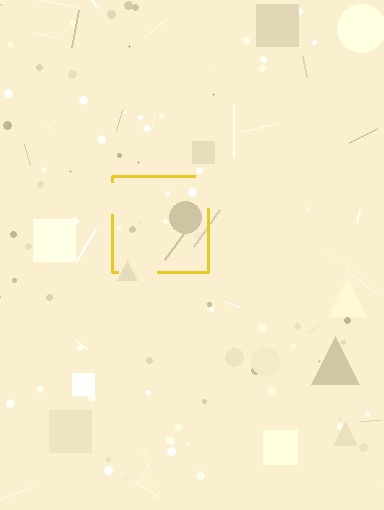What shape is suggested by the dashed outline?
The dashed outline suggests a square.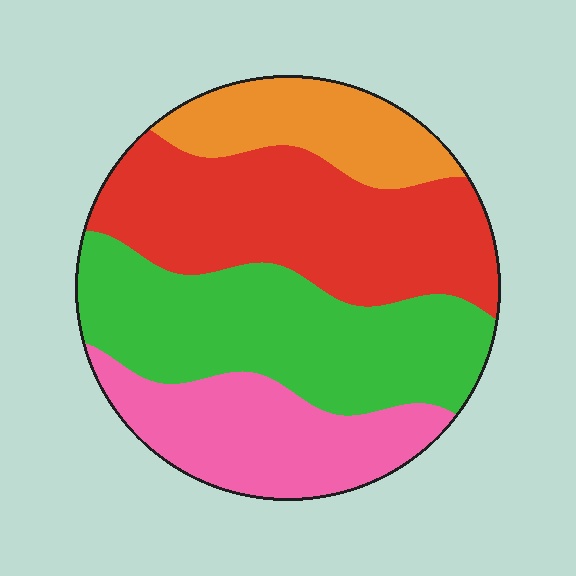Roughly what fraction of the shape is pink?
Pink covers 21% of the shape.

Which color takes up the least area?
Orange, at roughly 15%.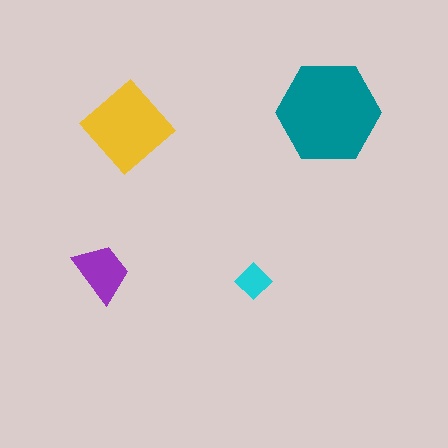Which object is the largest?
The teal hexagon.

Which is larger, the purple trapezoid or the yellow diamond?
The yellow diamond.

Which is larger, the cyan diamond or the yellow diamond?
The yellow diamond.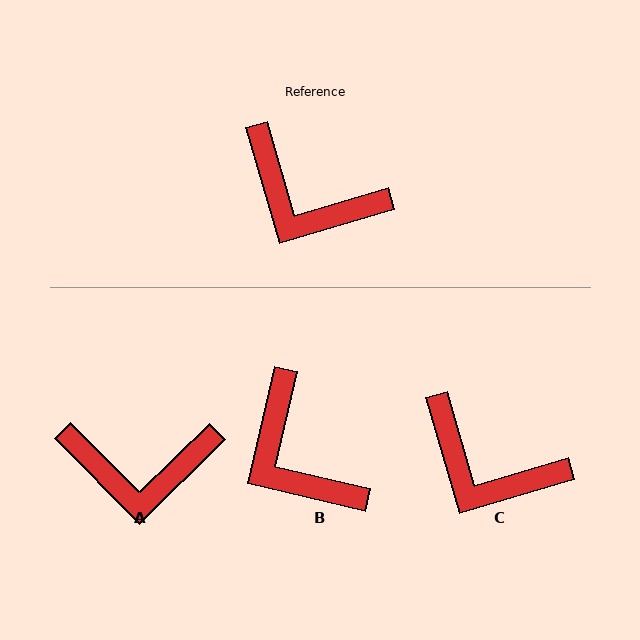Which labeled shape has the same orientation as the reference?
C.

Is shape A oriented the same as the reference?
No, it is off by about 28 degrees.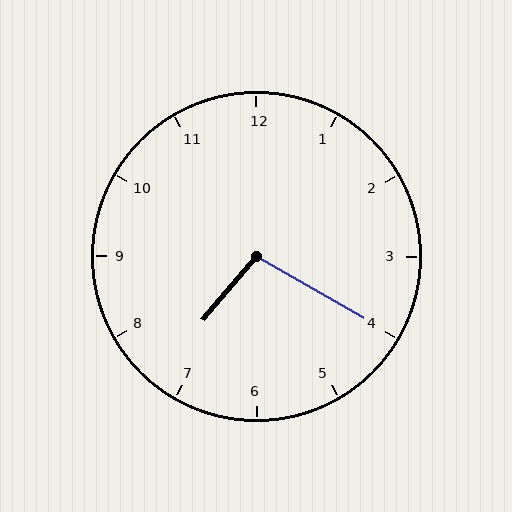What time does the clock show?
7:20.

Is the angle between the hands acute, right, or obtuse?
It is obtuse.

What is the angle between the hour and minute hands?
Approximately 100 degrees.